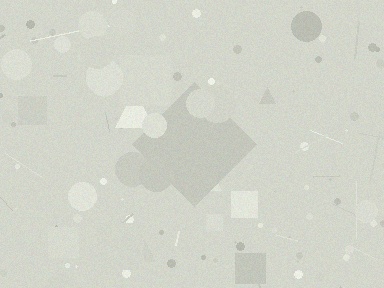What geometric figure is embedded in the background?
A diamond is embedded in the background.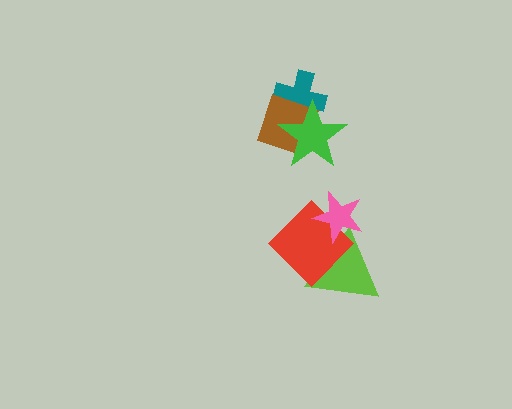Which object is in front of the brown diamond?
The green star is in front of the brown diamond.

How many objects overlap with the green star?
2 objects overlap with the green star.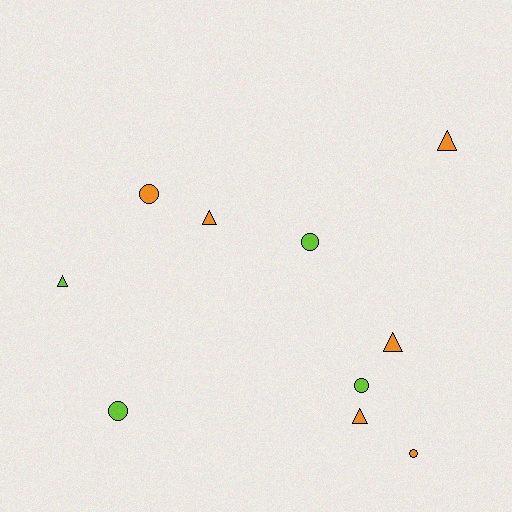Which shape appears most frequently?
Triangle, with 5 objects.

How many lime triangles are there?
There is 1 lime triangle.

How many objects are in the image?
There are 10 objects.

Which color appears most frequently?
Orange, with 6 objects.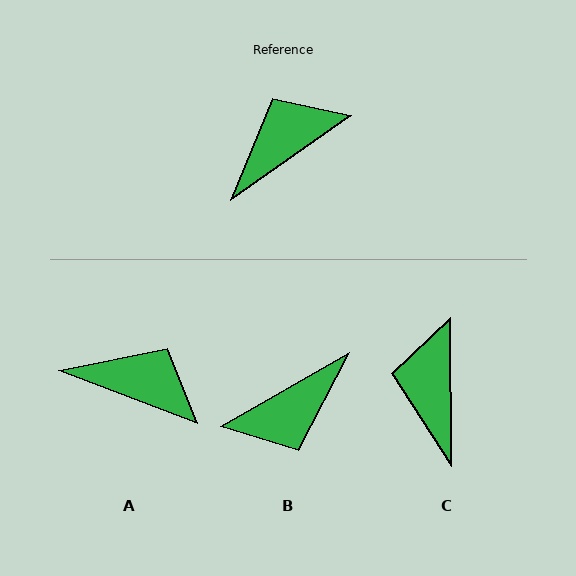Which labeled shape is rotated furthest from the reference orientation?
B, about 175 degrees away.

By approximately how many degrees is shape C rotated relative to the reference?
Approximately 55 degrees counter-clockwise.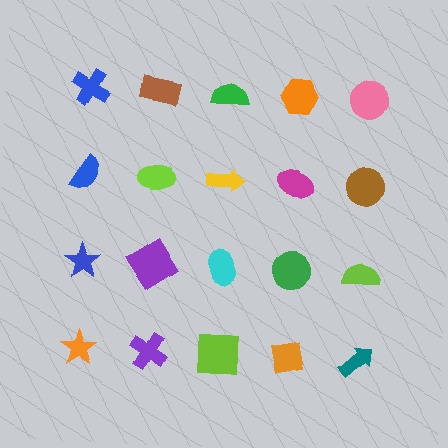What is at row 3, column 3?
A cyan ellipse.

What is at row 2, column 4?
A magenta ellipse.